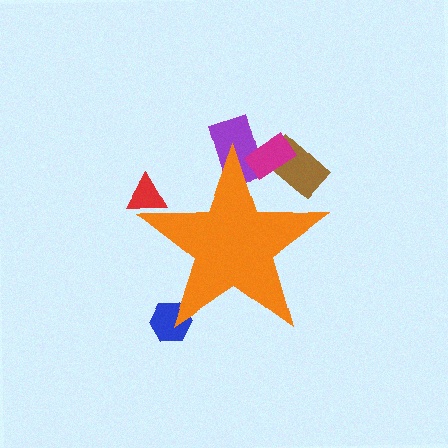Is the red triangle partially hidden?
Yes, the red triangle is partially hidden behind the orange star.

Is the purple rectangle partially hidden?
Yes, the purple rectangle is partially hidden behind the orange star.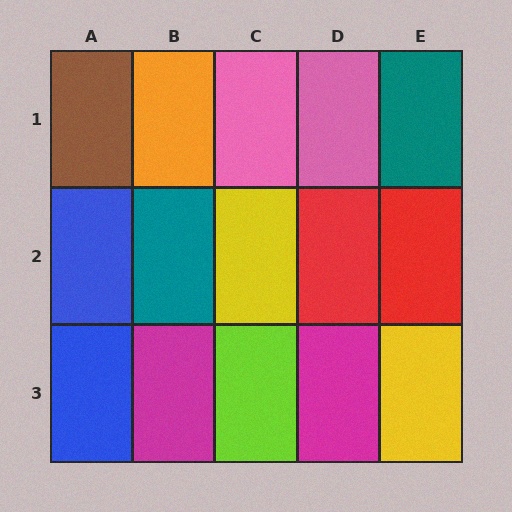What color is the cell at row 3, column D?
Magenta.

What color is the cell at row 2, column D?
Red.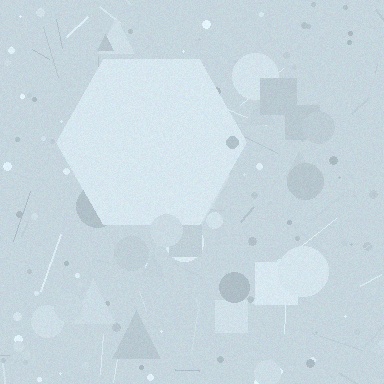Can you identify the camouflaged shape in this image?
The camouflaged shape is a hexagon.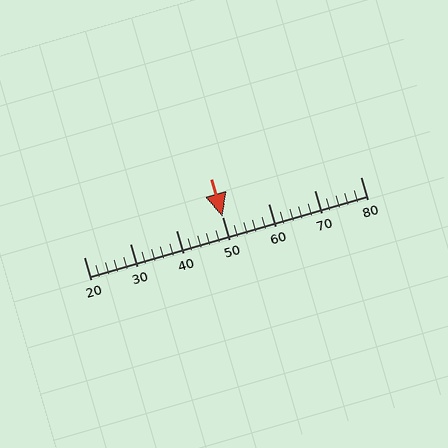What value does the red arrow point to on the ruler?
The red arrow points to approximately 50.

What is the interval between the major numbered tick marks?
The major tick marks are spaced 10 units apart.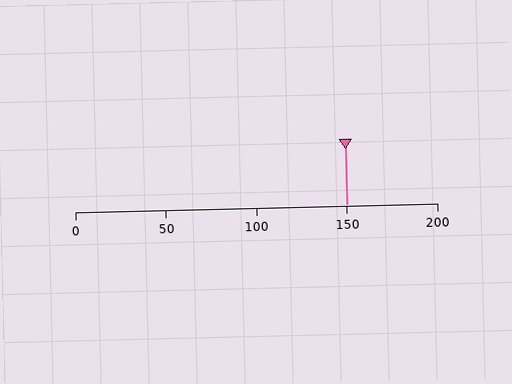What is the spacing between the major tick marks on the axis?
The major ticks are spaced 50 apart.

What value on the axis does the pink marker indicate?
The marker indicates approximately 150.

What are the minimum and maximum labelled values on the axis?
The axis runs from 0 to 200.